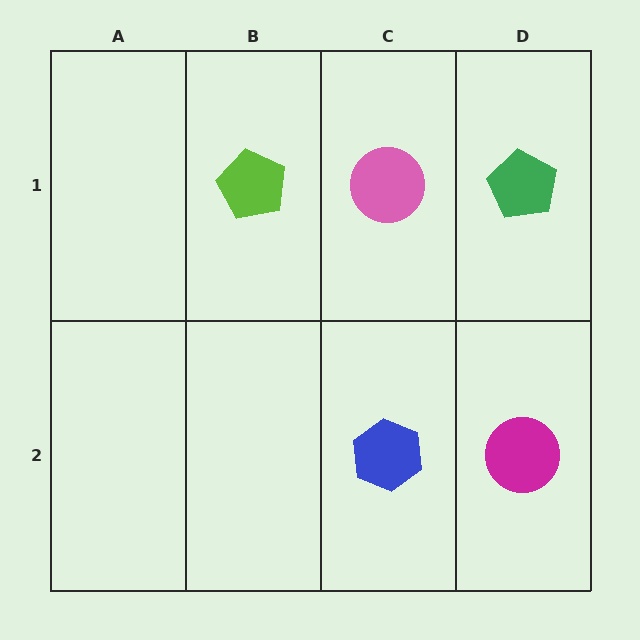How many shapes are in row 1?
3 shapes.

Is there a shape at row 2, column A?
No, that cell is empty.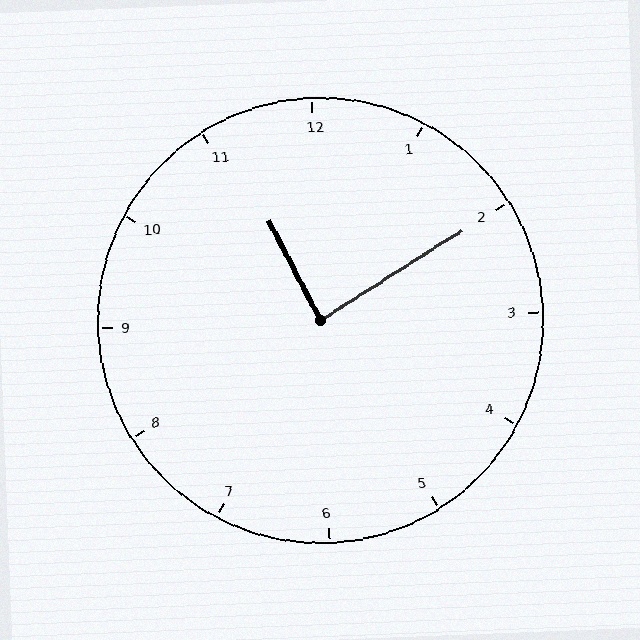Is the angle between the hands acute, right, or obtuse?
It is right.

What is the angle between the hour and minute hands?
Approximately 85 degrees.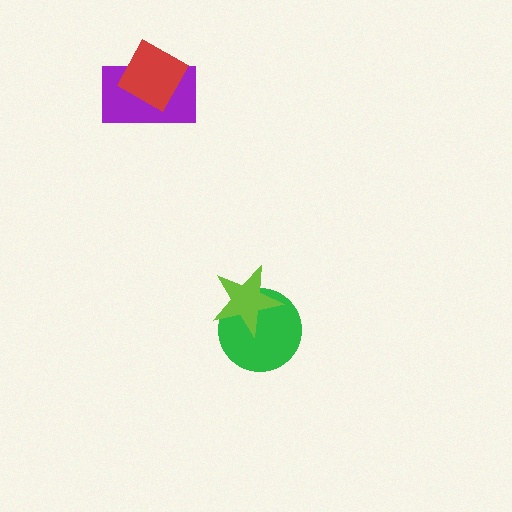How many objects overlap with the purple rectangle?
1 object overlaps with the purple rectangle.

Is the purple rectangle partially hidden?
Yes, it is partially covered by another shape.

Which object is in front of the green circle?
The lime star is in front of the green circle.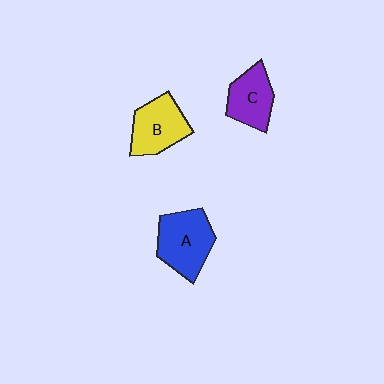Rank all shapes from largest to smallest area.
From largest to smallest: A (blue), B (yellow), C (purple).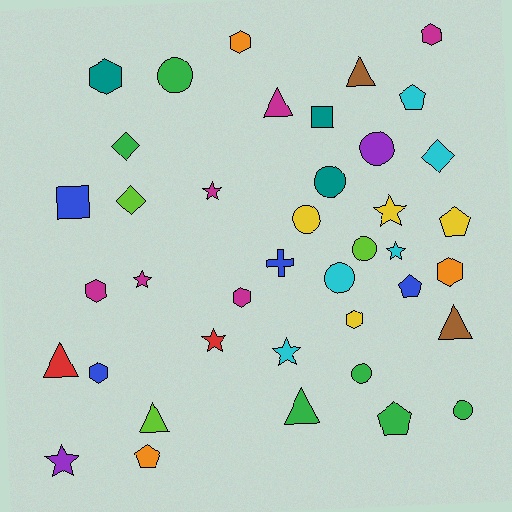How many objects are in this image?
There are 40 objects.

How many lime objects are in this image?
There are 3 lime objects.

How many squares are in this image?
There are 2 squares.